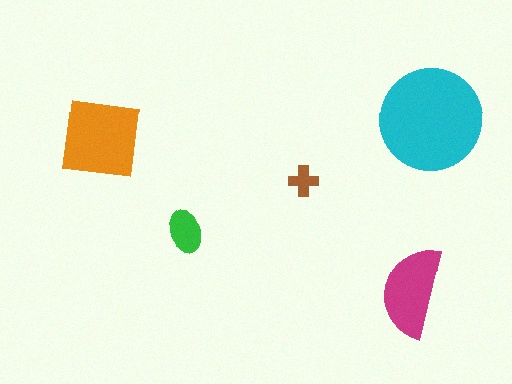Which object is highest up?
The cyan circle is topmost.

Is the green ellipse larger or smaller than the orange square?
Smaller.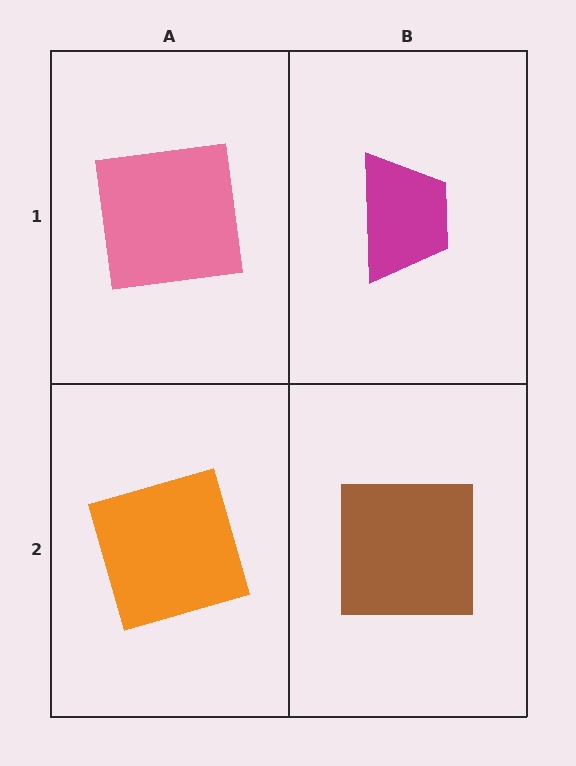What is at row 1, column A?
A pink square.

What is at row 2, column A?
An orange square.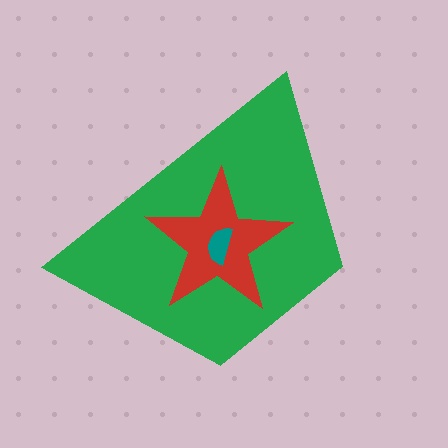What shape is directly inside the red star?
The teal semicircle.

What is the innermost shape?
The teal semicircle.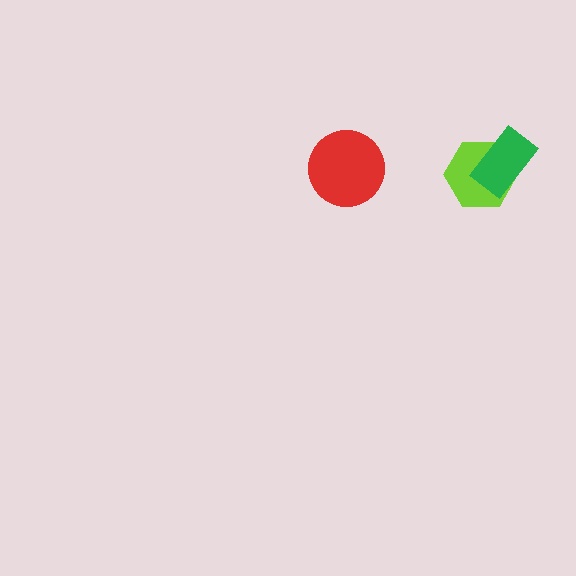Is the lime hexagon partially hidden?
Yes, it is partially covered by another shape.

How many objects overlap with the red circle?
0 objects overlap with the red circle.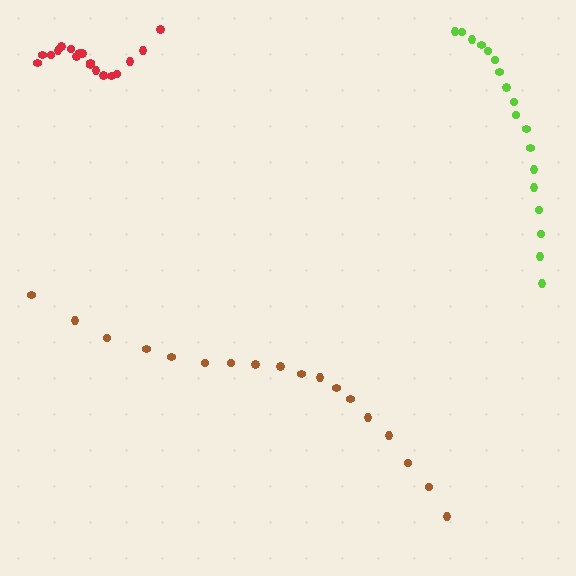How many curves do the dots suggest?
There are 3 distinct paths.